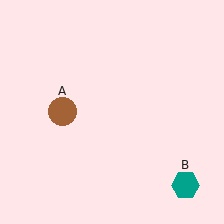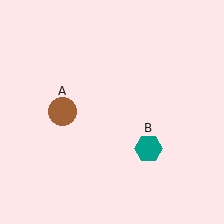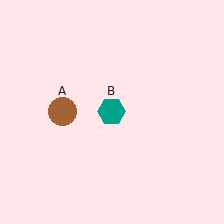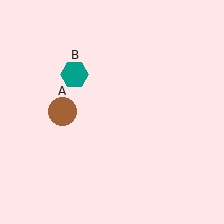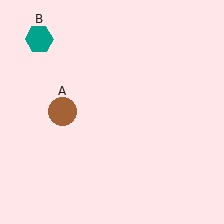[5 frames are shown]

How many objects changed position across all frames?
1 object changed position: teal hexagon (object B).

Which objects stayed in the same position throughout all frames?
Brown circle (object A) remained stationary.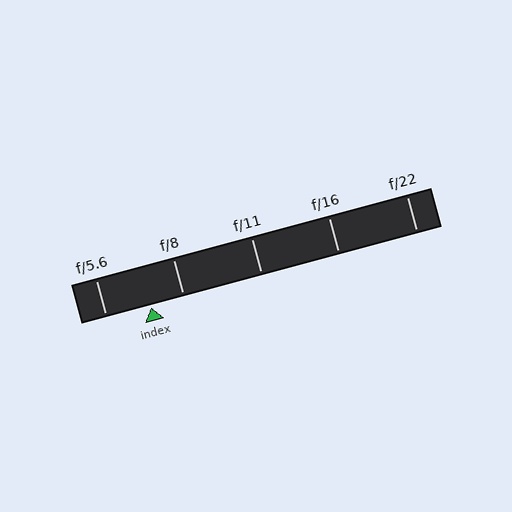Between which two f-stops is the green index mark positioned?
The index mark is between f/5.6 and f/8.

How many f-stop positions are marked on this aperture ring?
There are 5 f-stop positions marked.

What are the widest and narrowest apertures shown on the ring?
The widest aperture shown is f/5.6 and the narrowest is f/22.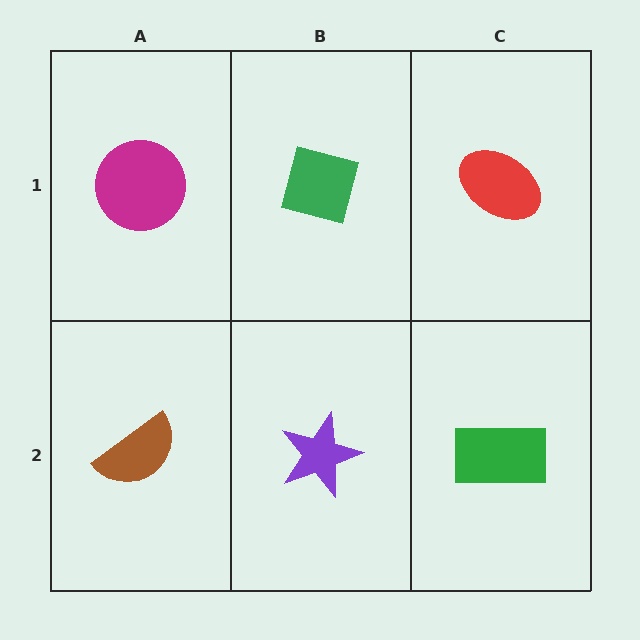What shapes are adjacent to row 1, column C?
A green rectangle (row 2, column C), a green diamond (row 1, column B).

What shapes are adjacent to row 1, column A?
A brown semicircle (row 2, column A), a green diamond (row 1, column B).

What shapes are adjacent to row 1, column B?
A purple star (row 2, column B), a magenta circle (row 1, column A), a red ellipse (row 1, column C).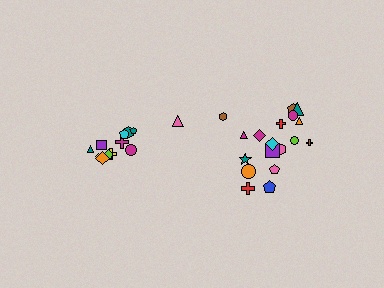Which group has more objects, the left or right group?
The right group.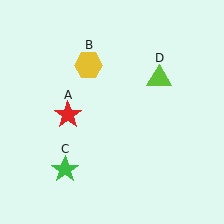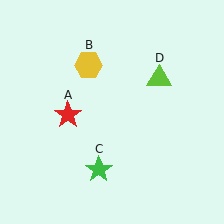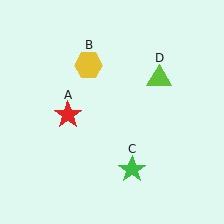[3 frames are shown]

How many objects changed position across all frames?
1 object changed position: green star (object C).